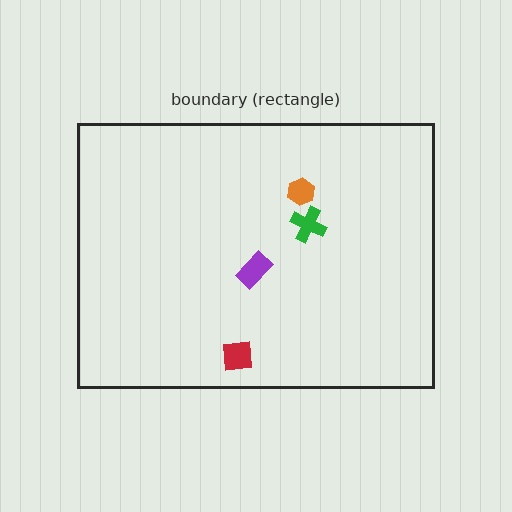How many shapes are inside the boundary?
4 inside, 0 outside.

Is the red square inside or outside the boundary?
Inside.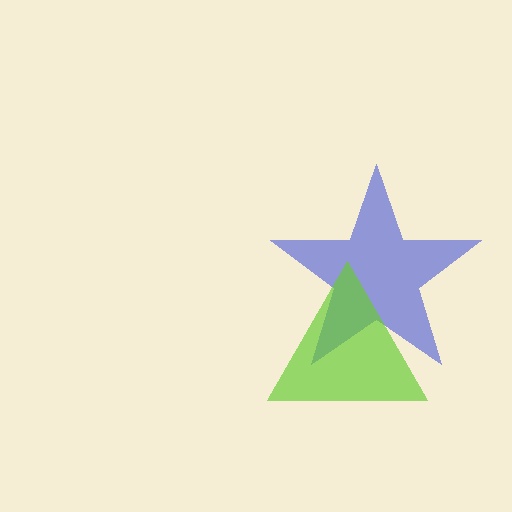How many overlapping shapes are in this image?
There are 2 overlapping shapes in the image.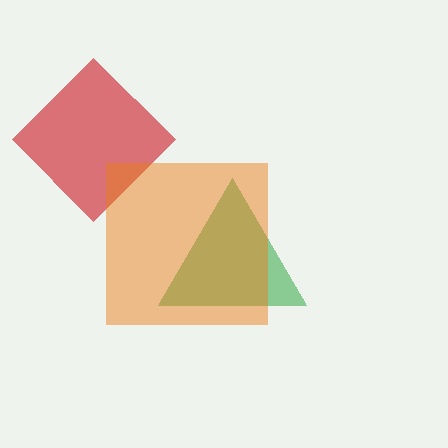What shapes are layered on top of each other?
The layered shapes are: a red diamond, a green triangle, an orange square.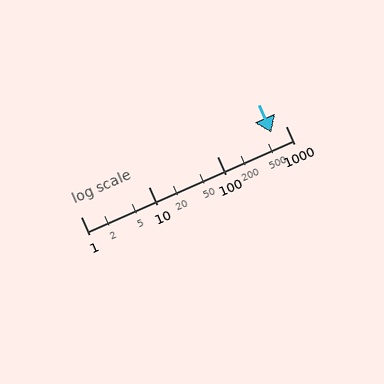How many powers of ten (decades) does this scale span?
The scale spans 3 decades, from 1 to 1000.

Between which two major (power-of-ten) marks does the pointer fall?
The pointer is between 100 and 1000.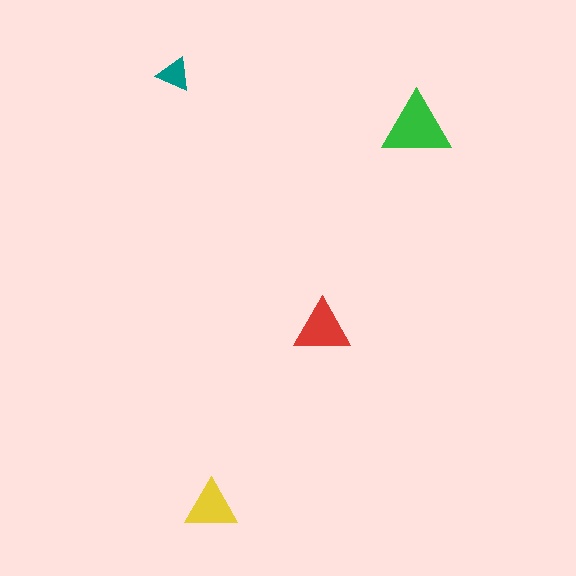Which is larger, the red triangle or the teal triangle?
The red one.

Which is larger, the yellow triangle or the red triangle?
The red one.